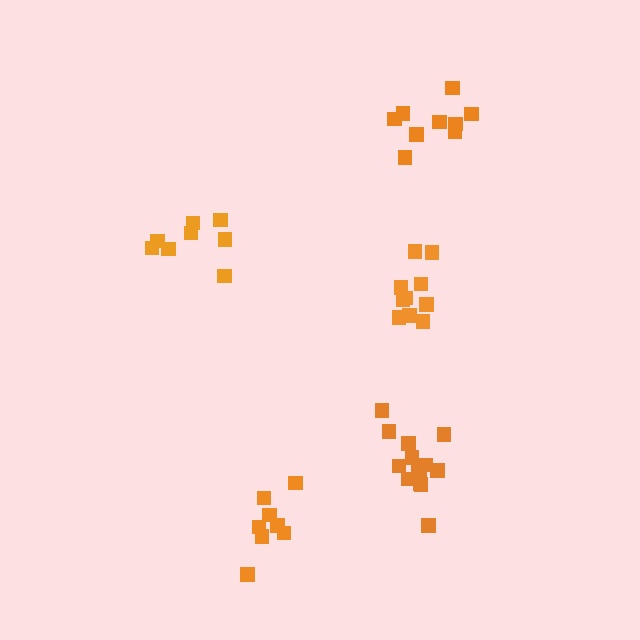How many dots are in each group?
Group 1: 10 dots, Group 2: 14 dots, Group 3: 8 dots, Group 4: 9 dots, Group 5: 8 dots (49 total).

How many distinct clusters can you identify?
There are 5 distinct clusters.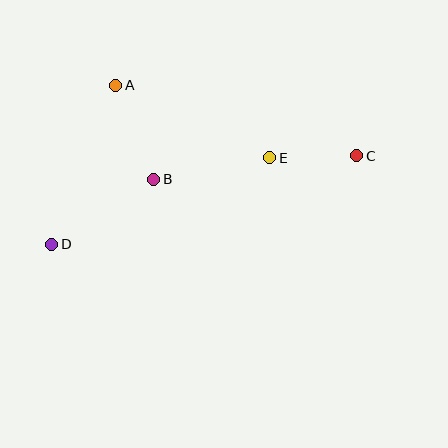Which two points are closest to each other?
Points C and E are closest to each other.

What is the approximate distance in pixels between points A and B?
The distance between A and B is approximately 101 pixels.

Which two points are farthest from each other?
Points C and D are farthest from each other.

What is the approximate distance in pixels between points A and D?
The distance between A and D is approximately 171 pixels.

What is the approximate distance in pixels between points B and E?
The distance between B and E is approximately 118 pixels.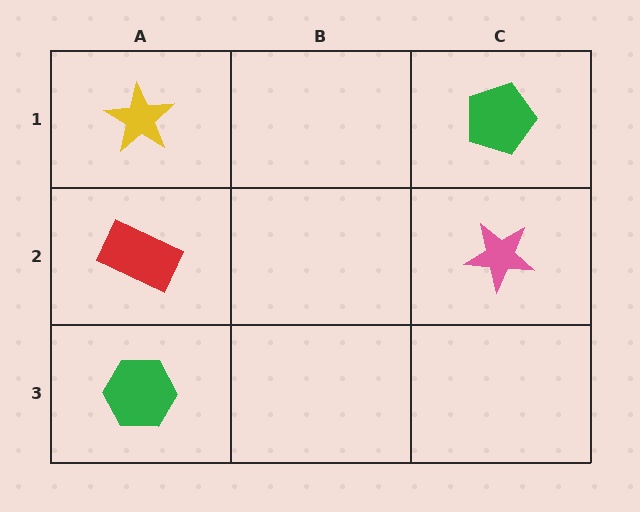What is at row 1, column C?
A green pentagon.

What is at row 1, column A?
A yellow star.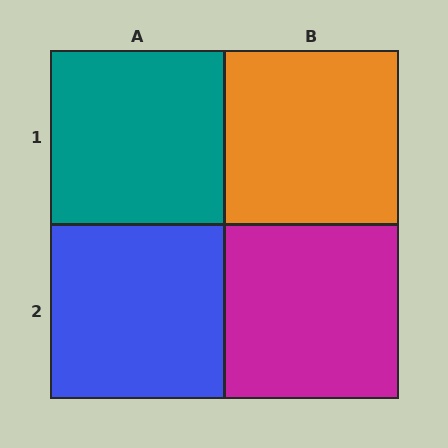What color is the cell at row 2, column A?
Blue.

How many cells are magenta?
1 cell is magenta.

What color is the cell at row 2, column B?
Magenta.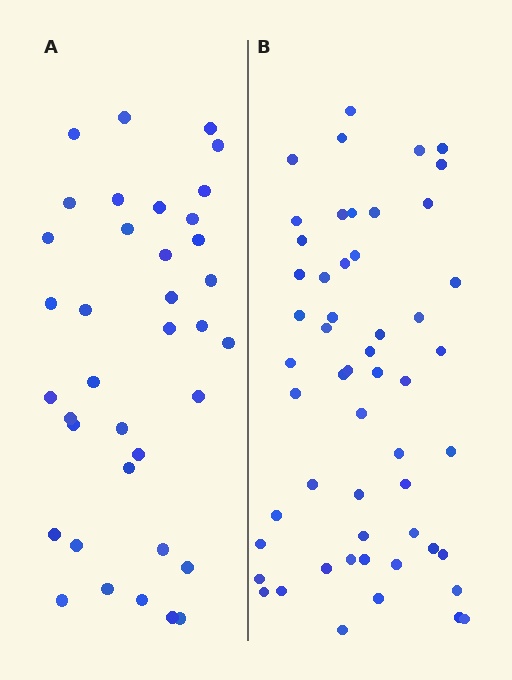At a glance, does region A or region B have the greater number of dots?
Region B (the right region) has more dots.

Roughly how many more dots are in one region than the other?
Region B has approximately 15 more dots than region A.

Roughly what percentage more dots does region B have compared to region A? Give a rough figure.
About 45% more.